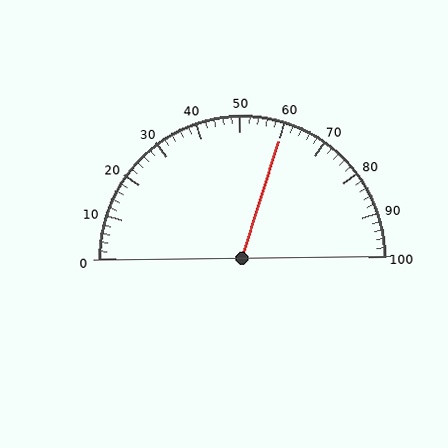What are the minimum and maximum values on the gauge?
The gauge ranges from 0 to 100.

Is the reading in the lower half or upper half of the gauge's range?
The reading is in the upper half of the range (0 to 100).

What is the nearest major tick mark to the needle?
The nearest major tick mark is 60.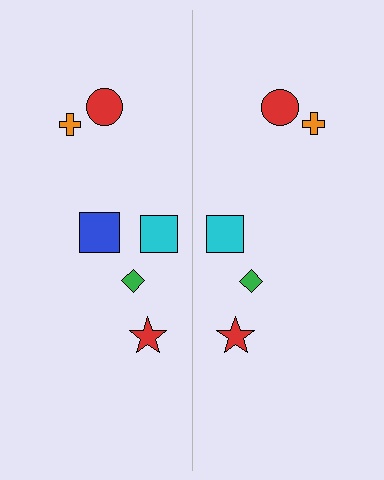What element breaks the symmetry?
A blue square is missing from the right side.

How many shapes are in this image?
There are 11 shapes in this image.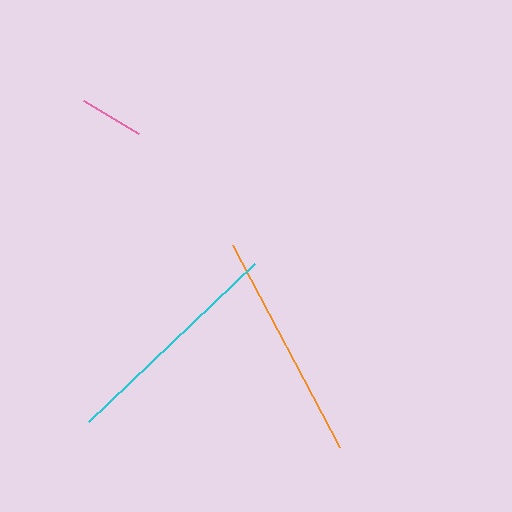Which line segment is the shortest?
The pink line is the shortest at approximately 65 pixels.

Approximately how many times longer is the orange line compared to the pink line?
The orange line is approximately 3.5 times the length of the pink line.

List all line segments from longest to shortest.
From longest to shortest: cyan, orange, pink.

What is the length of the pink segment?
The pink segment is approximately 65 pixels long.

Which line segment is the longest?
The cyan line is the longest at approximately 229 pixels.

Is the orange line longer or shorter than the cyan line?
The cyan line is longer than the orange line.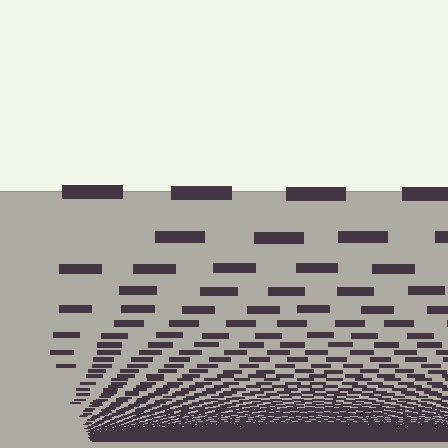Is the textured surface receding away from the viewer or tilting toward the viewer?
The surface appears to tilt toward the viewer. Texture elements get larger and sparser toward the top.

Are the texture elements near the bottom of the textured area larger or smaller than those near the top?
Smaller. The gradient is inverted — elements near the bottom are smaller and denser.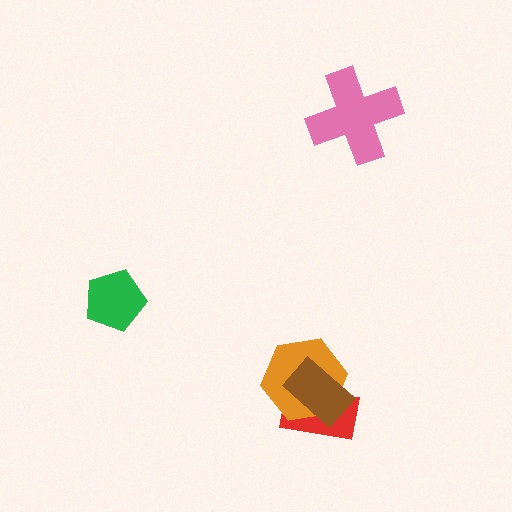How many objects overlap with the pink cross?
0 objects overlap with the pink cross.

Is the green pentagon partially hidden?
No, no other shape covers it.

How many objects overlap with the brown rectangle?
2 objects overlap with the brown rectangle.